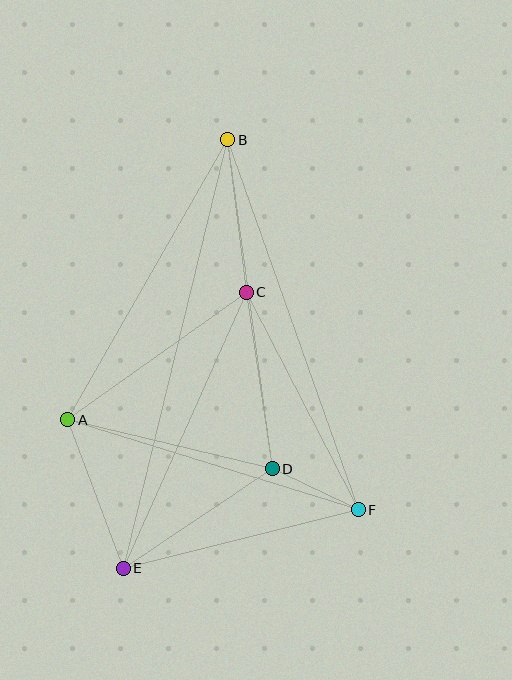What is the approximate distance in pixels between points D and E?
The distance between D and E is approximately 179 pixels.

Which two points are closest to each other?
Points D and F are closest to each other.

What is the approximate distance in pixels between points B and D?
The distance between B and D is approximately 332 pixels.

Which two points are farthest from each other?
Points B and E are farthest from each other.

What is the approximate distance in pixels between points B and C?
The distance between B and C is approximately 154 pixels.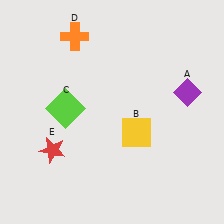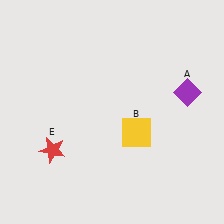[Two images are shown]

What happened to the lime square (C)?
The lime square (C) was removed in Image 2. It was in the top-left area of Image 1.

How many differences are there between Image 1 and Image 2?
There are 2 differences between the two images.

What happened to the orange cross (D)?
The orange cross (D) was removed in Image 2. It was in the top-left area of Image 1.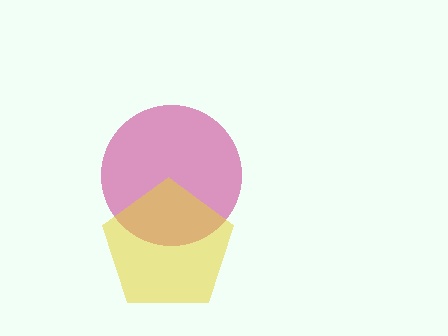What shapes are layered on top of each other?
The layered shapes are: a magenta circle, a yellow pentagon.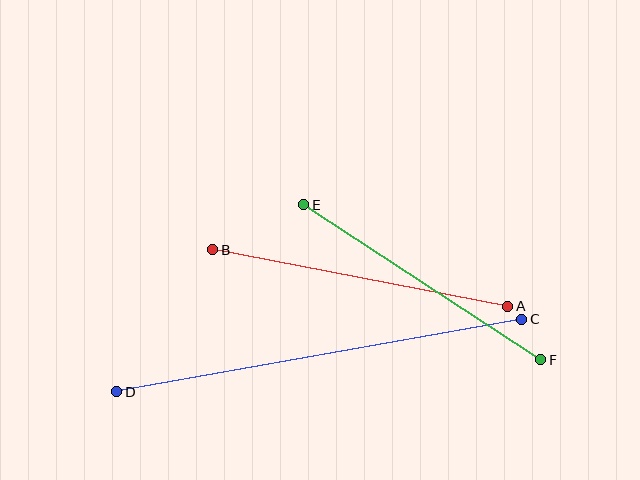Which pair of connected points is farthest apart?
Points C and D are farthest apart.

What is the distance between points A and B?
The distance is approximately 300 pixels.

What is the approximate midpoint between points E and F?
The midpoint is at approximately (422, 282) pixels.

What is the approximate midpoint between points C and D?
The midpoint is at approximately (319, 356) pixels.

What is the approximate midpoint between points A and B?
The midpoint is at approximately (360, 278) pixels.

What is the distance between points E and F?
The distance is approximately 283 pixels.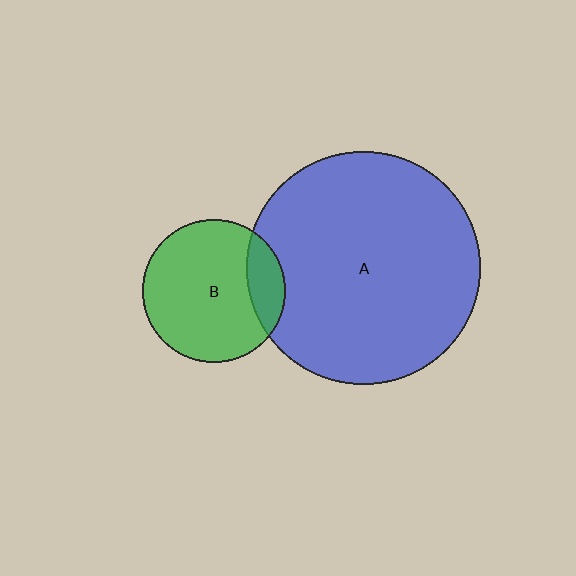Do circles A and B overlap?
Yes.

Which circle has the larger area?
Circle A (blue).